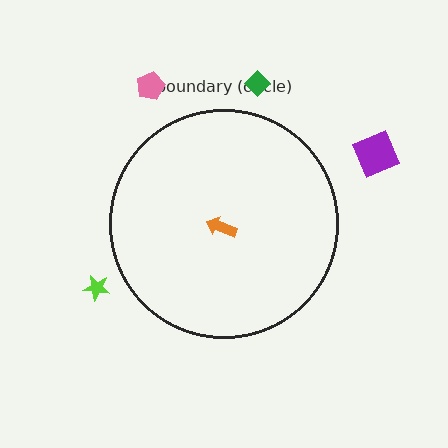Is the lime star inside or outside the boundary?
Outside.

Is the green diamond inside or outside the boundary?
Outside.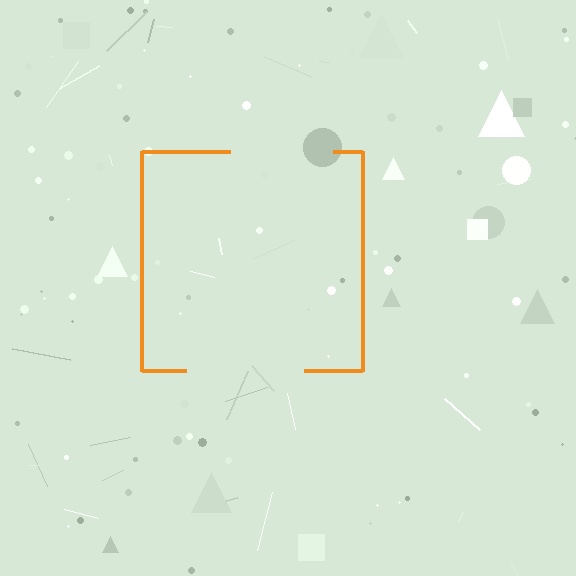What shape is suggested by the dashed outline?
The dashed outline suggests a square.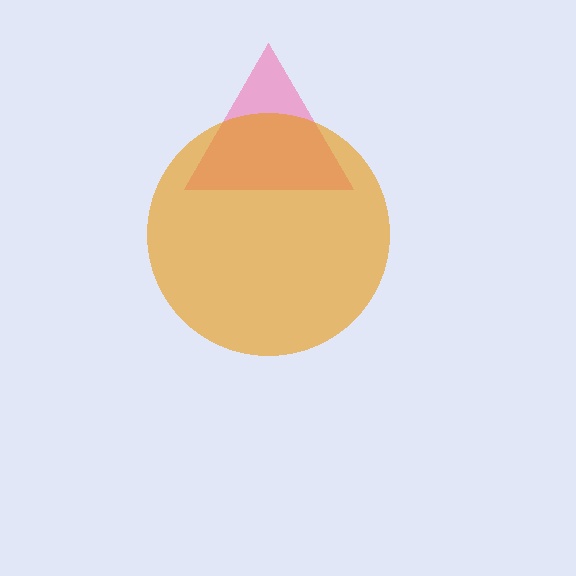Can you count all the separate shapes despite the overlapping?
Yes, there are 2 separate shapes.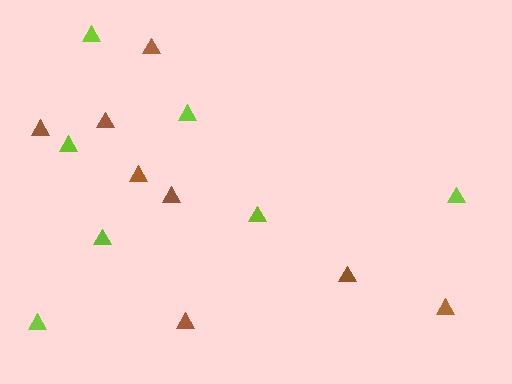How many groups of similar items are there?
There are 2 groups: one group of lime triangles (7) and one group of brown triangles (8).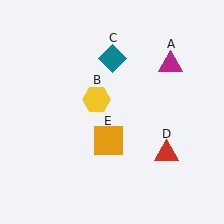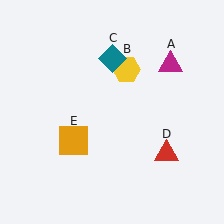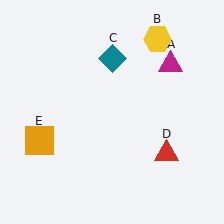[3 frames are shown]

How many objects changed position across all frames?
2 objects changed position: yellow hexagon (object B), orange square (object E).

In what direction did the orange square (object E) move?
The orange square (object E) moved left.